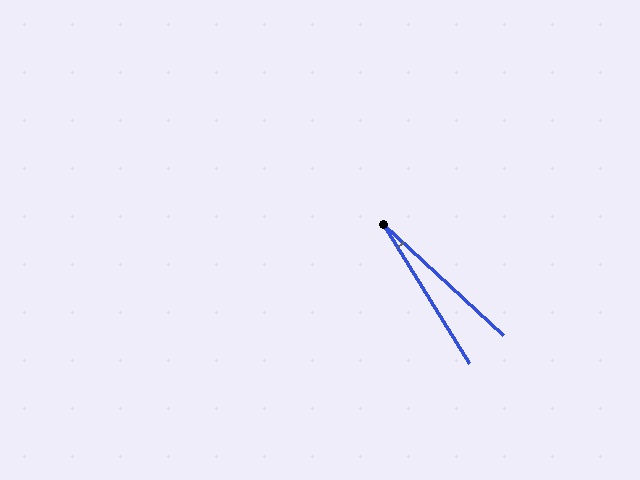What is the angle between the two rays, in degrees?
Approximately 16 degrees.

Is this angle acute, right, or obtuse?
It is acute.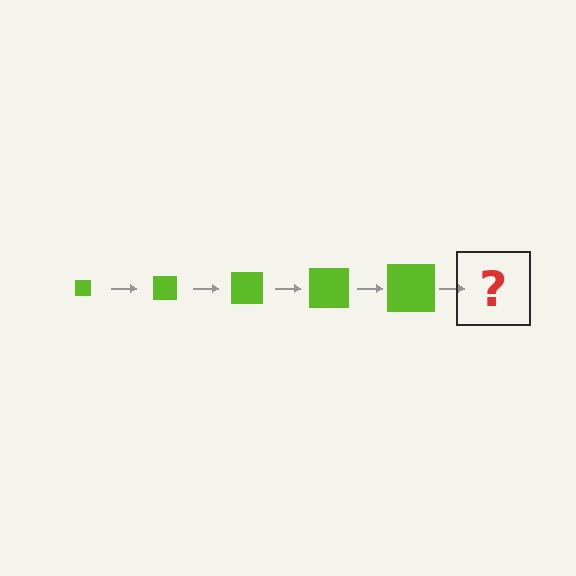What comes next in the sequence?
The next element should be a lime square, larger than the previous one.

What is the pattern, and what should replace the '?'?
The pattern is that the square gets progressively larger each step. The '?' should be a lime square, larger than the previous one.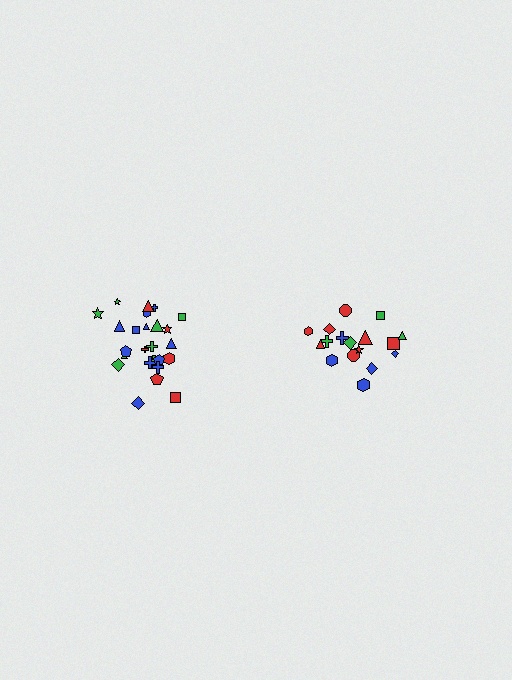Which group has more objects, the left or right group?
The left group.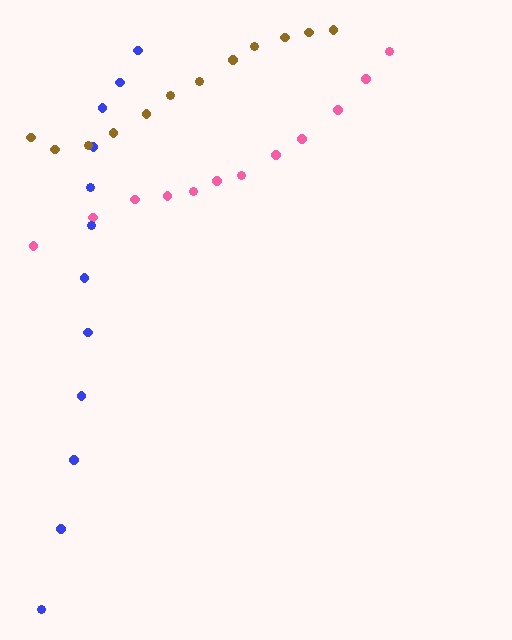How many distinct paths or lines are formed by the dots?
There are 3 distinct paths.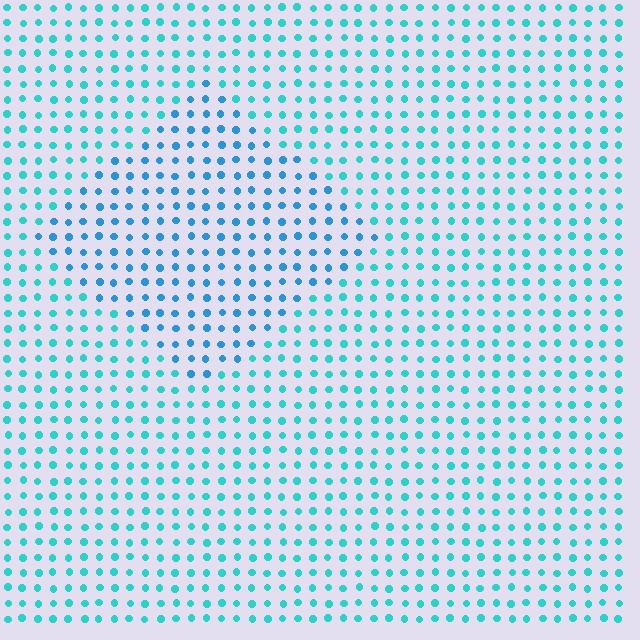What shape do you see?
I see a diamond.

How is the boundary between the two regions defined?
The boundary is defined purely by a slight shift in hue (about 26 degrees). Spacing, size, and orientation are identical on both sides.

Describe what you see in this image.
The image is filled with small cyan elements in a uniform arrangement. A diamond-shaped region is visible where the elements are tinted to a slightly different hue, forming a subtle color boundary.